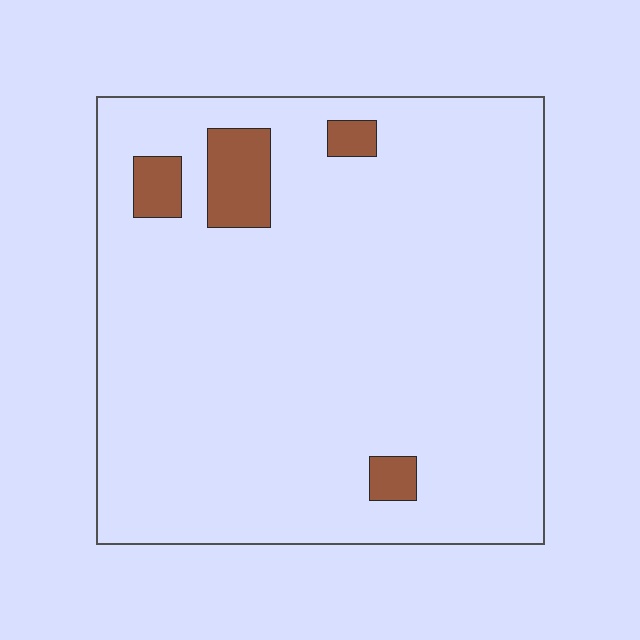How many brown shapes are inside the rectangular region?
4.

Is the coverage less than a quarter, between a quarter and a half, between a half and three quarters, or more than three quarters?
Less than a quarter.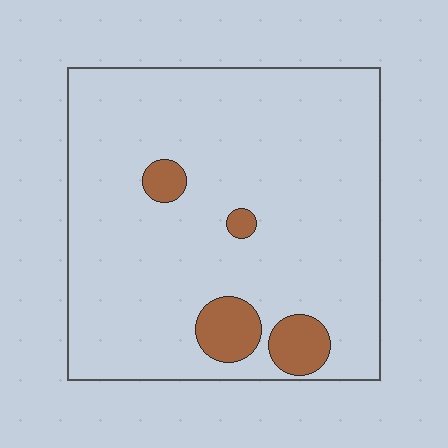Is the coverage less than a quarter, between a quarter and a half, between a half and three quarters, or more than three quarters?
Less than a quarter.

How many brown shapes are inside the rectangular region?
4.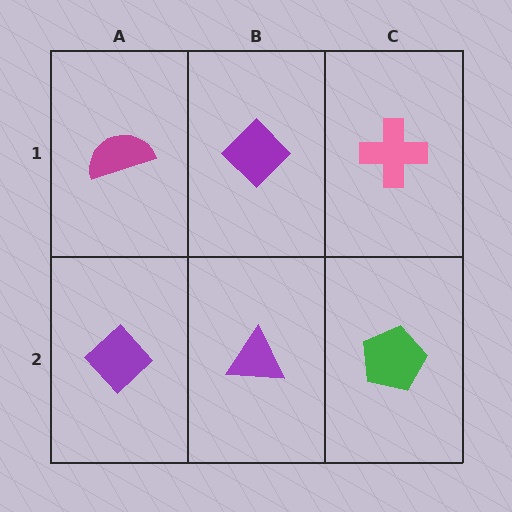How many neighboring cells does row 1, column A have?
2.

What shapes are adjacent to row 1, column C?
A green pentagon (row 2, column C), a purple diamond (row 1, column B).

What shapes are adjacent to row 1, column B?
A purple triangle (row 2, column B), a magenta semicircle (row 1, column A), a pink cross (row 1, column C).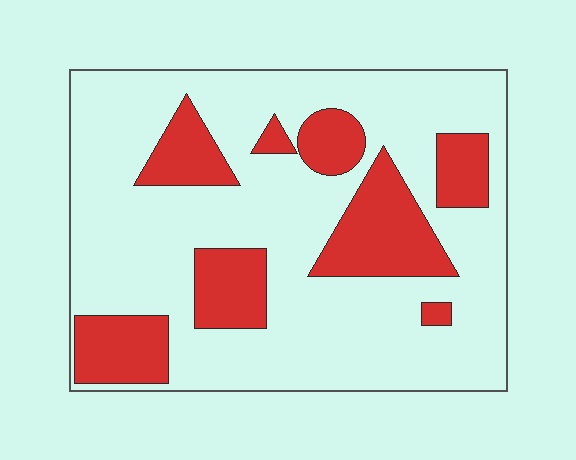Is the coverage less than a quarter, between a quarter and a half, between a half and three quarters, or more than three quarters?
Between a quarter and a half.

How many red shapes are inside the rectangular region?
8.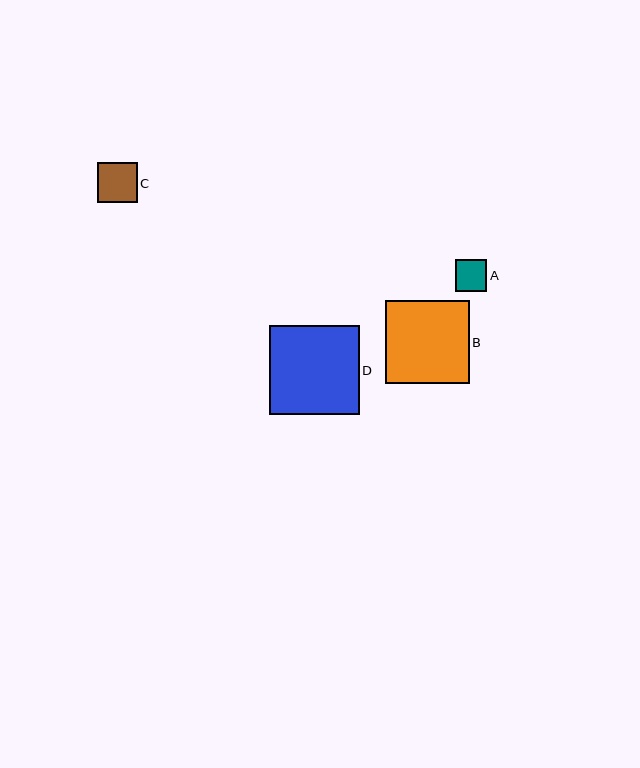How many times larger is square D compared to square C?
Square D is approximately 2.2 times the size of square C.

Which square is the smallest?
Square A is the smallest with a size of approximately 31 pixels.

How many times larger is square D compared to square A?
Square D is approximately 2.8 times the size of square A.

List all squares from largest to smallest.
From largest to smallest: D, B, C, A.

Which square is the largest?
Square D is the largest with a size of approximately 89 pixels.